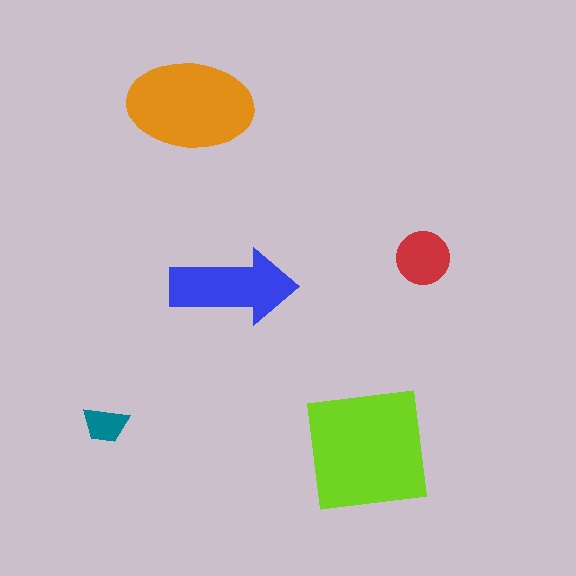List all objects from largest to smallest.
The lime square, the orange ellipse, the blue arrow, the red circle, the teal trapezoid.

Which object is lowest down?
The lime square is bottommost.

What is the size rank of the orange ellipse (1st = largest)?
2nd.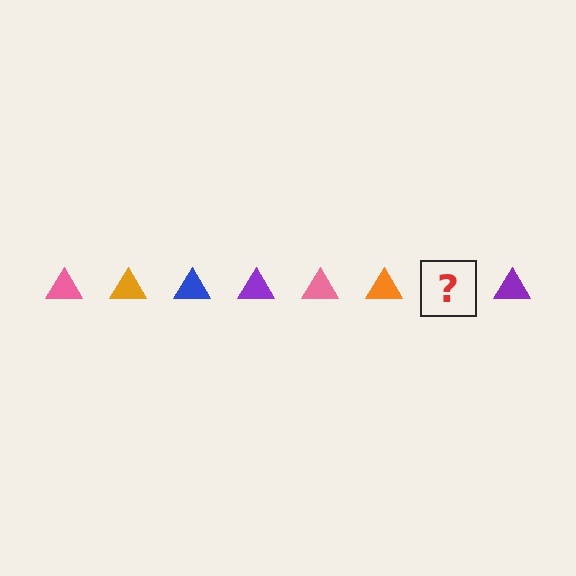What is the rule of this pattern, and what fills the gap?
The rule is that the pattern cycles through pink, orange, blue, purple triangles. The gap should be filled with a blue triangle.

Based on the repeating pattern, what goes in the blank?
The blank should be a blue triangle.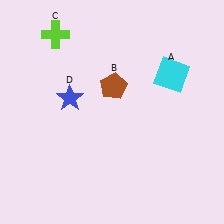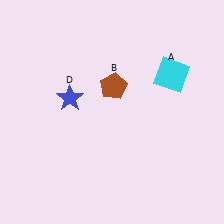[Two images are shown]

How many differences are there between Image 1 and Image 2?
There is 1 difference between the two images.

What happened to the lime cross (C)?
The lime cross (C) was removed in Image 2. It was in the top-left area of Image 1.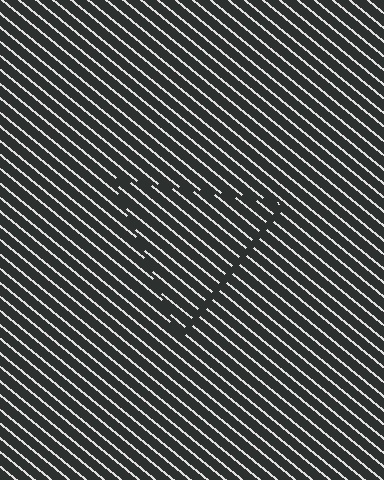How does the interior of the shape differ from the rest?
The interior of the shape contains the same grating, shifted by half a period — the contour is defined by the phase discontinuity where line-ends from the inner and outer gratings abut.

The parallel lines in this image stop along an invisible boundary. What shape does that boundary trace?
An illusory triangle. The interior of the shape contains the same grating, shifted by half a period — the contour is defined by the phase discontinuity where line-ends from the inner and outer gratings abut.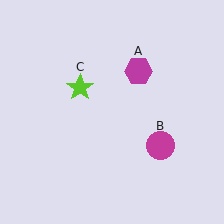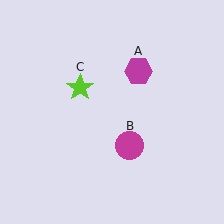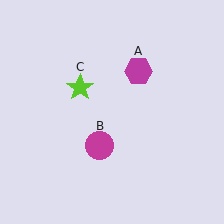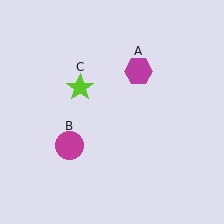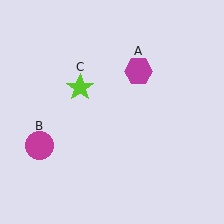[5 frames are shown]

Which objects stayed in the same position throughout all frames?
Magenta hexagon (object A) and lime star (object C) remained stationary.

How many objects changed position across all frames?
1 object changed position: magenta circle (object B).